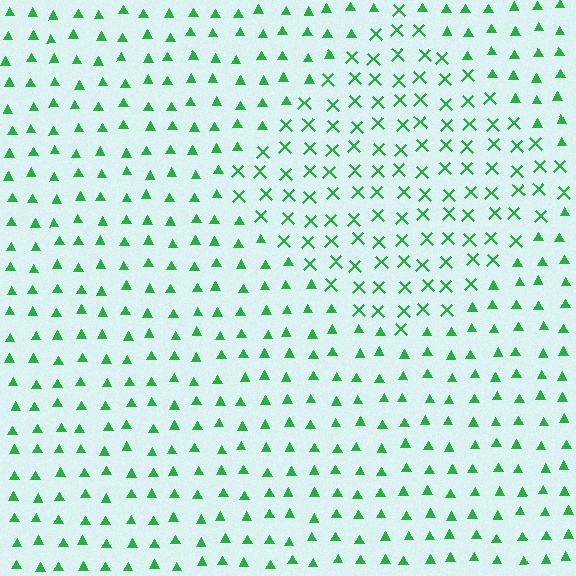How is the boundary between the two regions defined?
The boundary is defined by a change in element shape: X marks inside vs. triangles outside. All elements share the same color and spacing.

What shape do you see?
I see a diamond.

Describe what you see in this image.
The image is filled with small green elements arranged in a uniform grid. A diamond-shaped region contains X marks, while the surrounding area contains triangles. The boundary is defined purely by the change in element shape.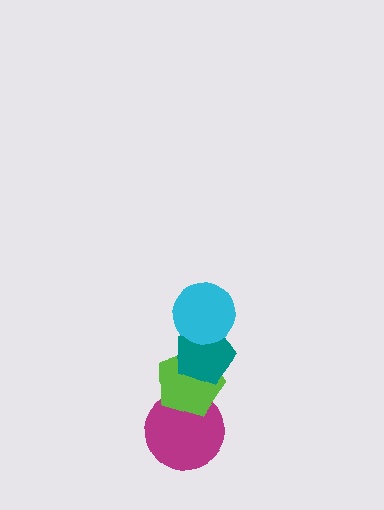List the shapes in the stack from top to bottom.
From top to bottom: the cyan circle, the teal pentagon, the lime pentagon, the magenta circle.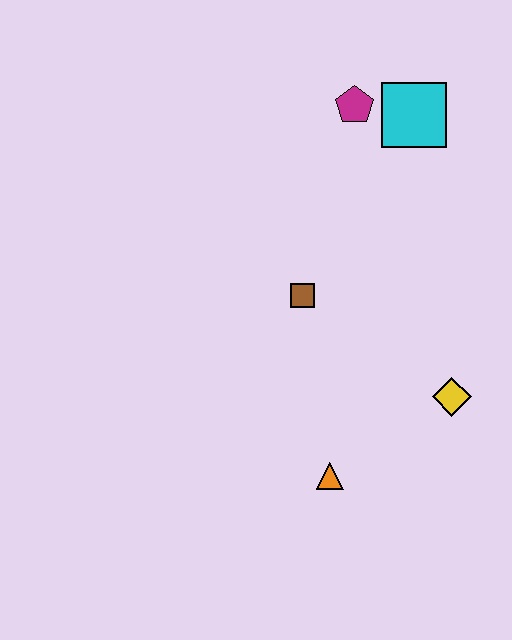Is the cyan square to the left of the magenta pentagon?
No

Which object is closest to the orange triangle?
The yellow diamond is closest to the orange triangle.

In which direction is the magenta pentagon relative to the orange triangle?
The magenta pentagon is above the orange triangle.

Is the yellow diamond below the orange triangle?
No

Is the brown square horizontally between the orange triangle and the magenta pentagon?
No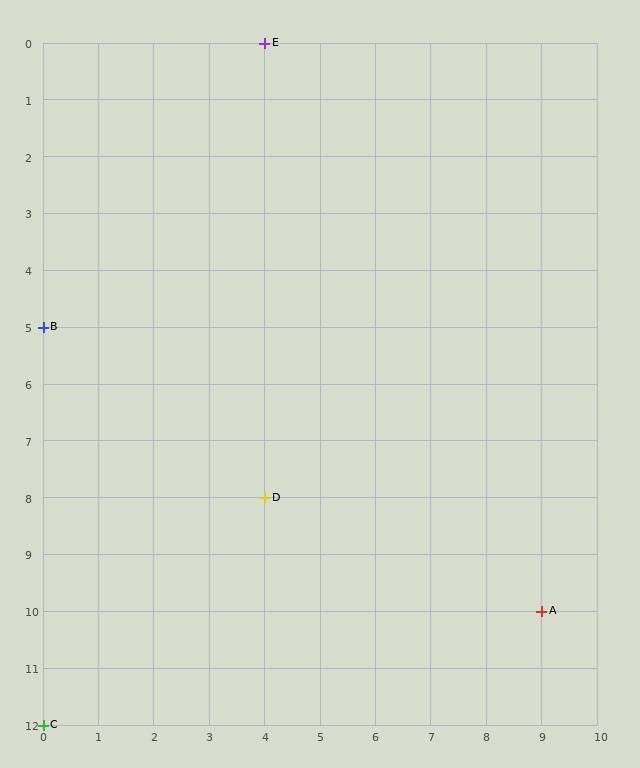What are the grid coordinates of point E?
Point E is at grid coordinates (4, 0).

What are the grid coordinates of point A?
Point A is at grid coordinates (9, 10).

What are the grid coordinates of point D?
Point D is at grid coordinates (4, 8).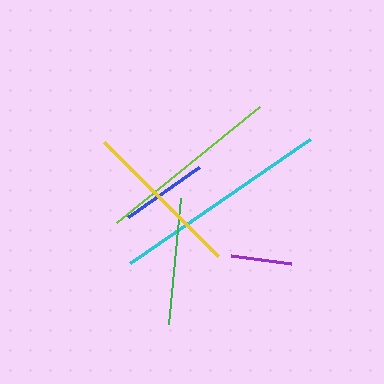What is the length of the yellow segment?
The yellow segment is approximately 161 pixels long.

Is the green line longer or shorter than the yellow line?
The yellow line is longer than the green line.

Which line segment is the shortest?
The purple line is the shortest at approximately 61 pixels.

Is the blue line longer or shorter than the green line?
The green line is longer than the blue line.